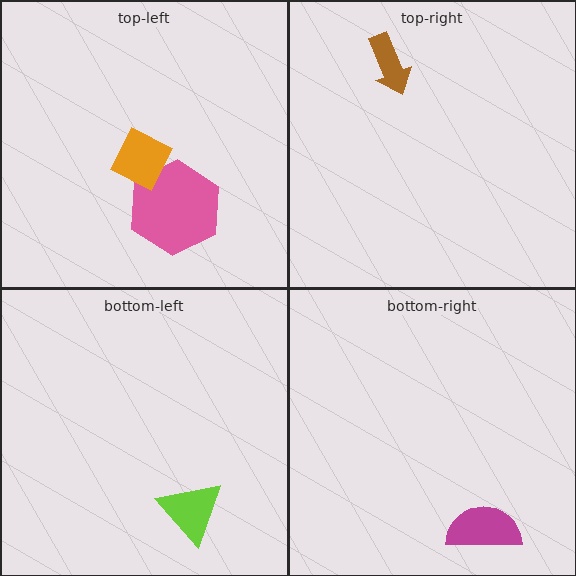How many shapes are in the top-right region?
1.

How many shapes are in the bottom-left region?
1.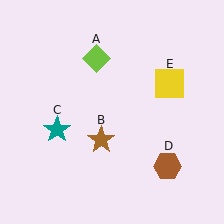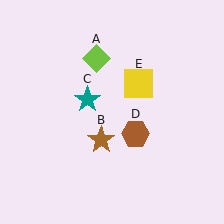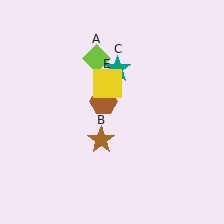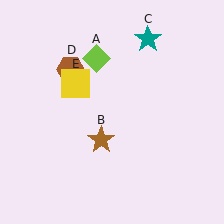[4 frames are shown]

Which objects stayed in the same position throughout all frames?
Lime diamond (object A) and brown star (object B) remained stationary.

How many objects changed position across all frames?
3 objects changed position: teal star (object C), brown hexagon (object D), yellow square (object E).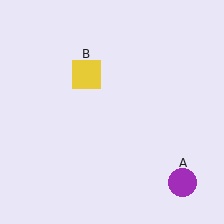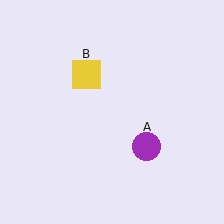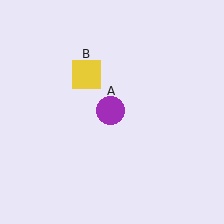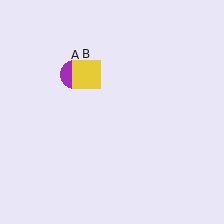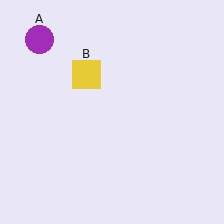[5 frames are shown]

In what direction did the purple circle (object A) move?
The purple circle (object A) moved up and to the left.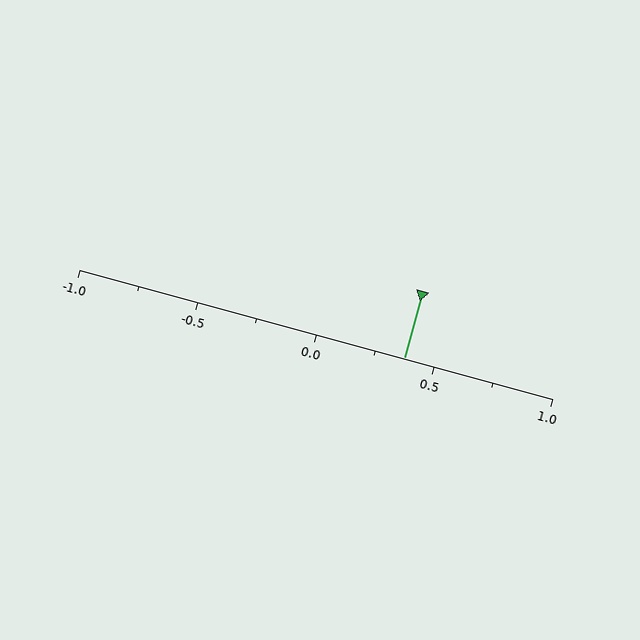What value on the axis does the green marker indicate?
The marker indicates approximately 0.38.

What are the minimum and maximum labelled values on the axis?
The axis runs from -1.0 to 1.0.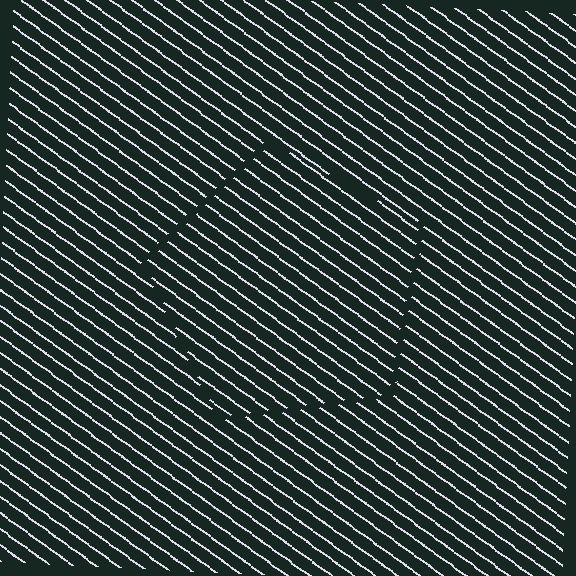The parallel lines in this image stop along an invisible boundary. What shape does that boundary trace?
An illusory pentagon. The interior of the shape contains the same grating, shifted by half a period — the contour is defined by the phase discontinuity where line-ends from the inner and outer gratings abut.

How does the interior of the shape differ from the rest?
The interior of the shape contains the same grating, shifted by half a period — the contour is defined by the phase discontinuity where line-ends from the inner and outer gratings abut.